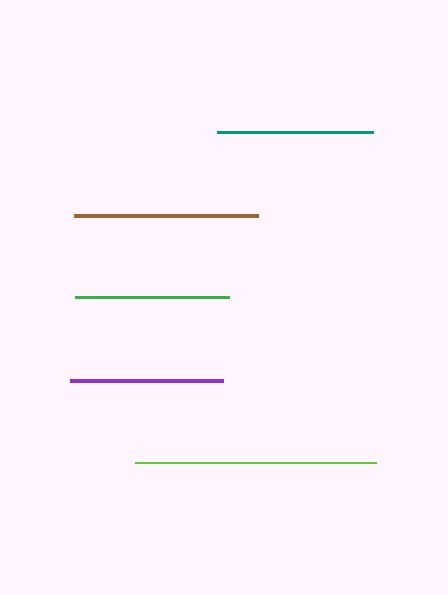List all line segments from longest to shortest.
From longest to shortest: lime, brown, teal, green, purple.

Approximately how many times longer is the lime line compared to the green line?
The lime line is approximately 1.6 times the length of the green line.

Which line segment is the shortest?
The purple line is the shortest at approximately 152 pixels.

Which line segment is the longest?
The lime line is the longest at approximately 241 pixels.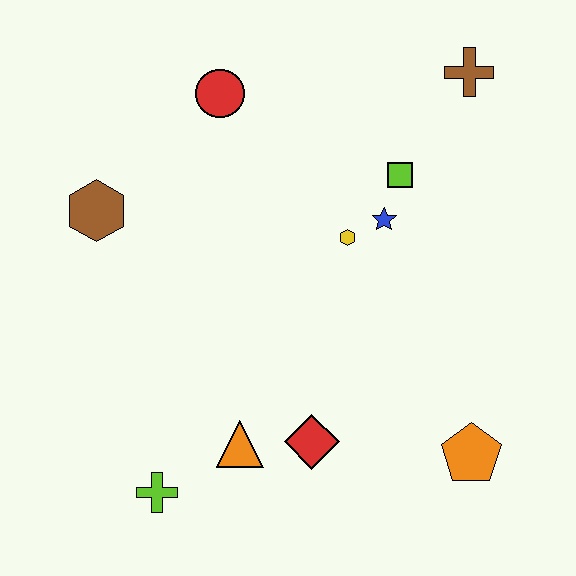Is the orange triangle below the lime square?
Yes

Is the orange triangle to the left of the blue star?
Yes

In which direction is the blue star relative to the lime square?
The blue star is below the lime square.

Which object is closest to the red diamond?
The orange triangle is closest to the red diamond.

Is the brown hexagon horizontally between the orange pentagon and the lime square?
No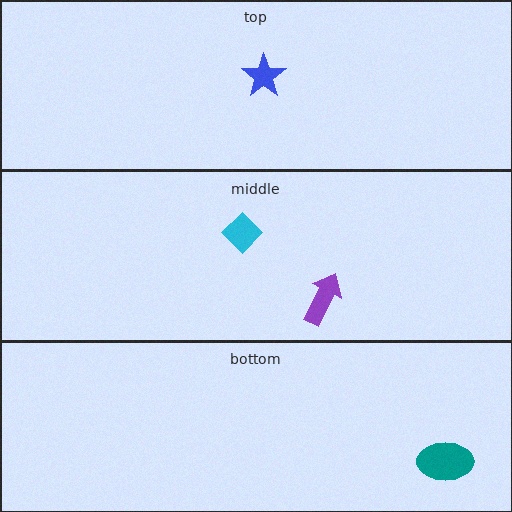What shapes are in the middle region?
The cyan diamond, the purple arrow.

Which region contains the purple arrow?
The middle region.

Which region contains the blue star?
The top region.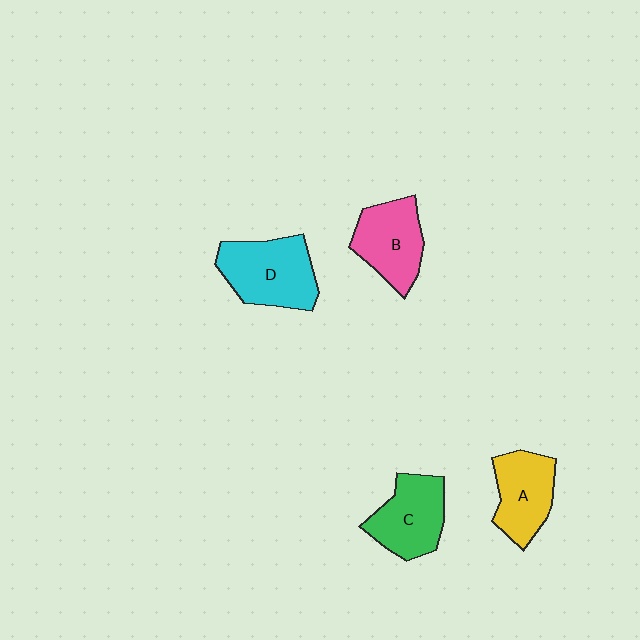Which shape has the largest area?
Shape D (cyan).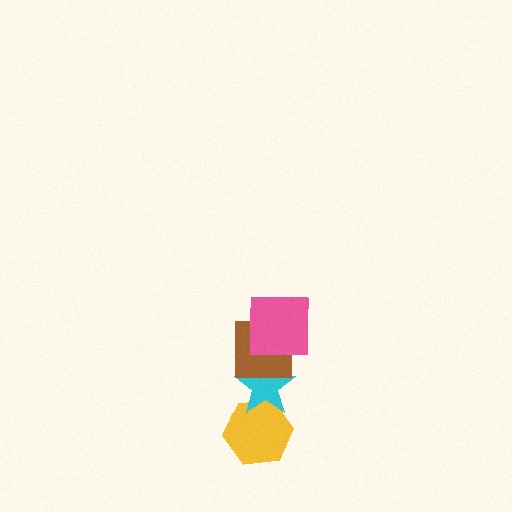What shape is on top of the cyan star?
The brown square is on top of the cyan star.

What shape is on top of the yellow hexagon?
The cyan star is on top of the yellow hexagon.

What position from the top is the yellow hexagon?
The yellow hexagon is 4th from the top.